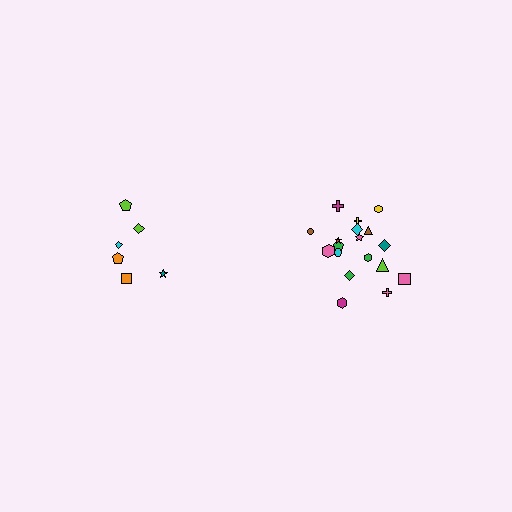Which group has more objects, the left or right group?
The right group.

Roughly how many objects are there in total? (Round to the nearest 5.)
Roughly 25 objects in total.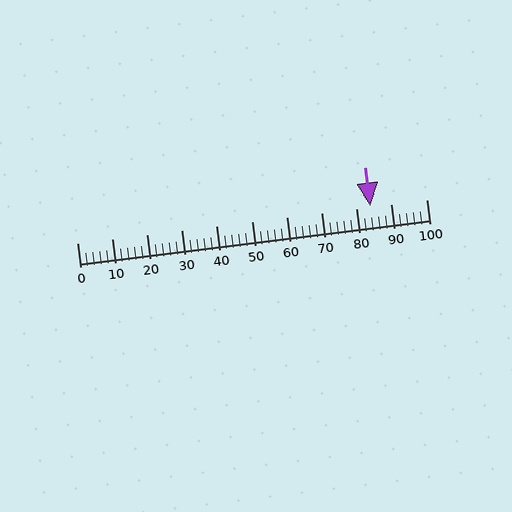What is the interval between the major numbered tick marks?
The major tick marks are spaced 10 units apart.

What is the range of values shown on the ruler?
The ruler shows values from 0 to 100.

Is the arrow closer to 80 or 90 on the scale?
The arrow is closer to 80.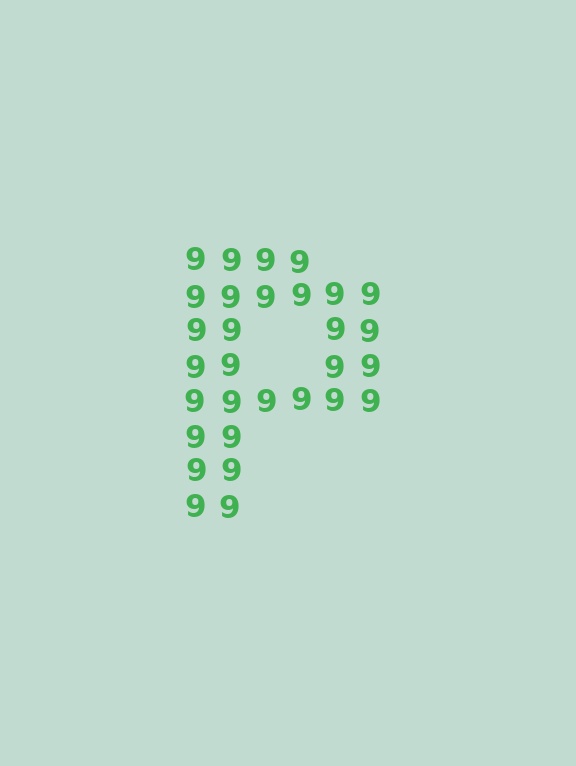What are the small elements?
The small elements are digit 9's.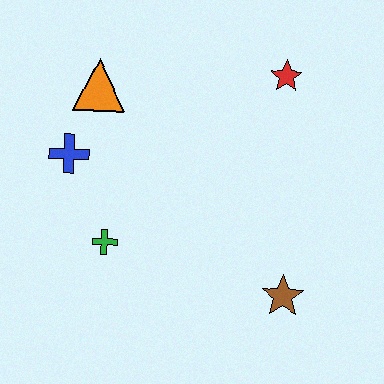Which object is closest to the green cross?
The blue cross is closest to the green cross.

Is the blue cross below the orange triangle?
Yes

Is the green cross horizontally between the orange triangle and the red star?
Yes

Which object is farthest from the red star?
The green cross is farthest from the red star.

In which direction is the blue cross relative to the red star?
The blue cross is to the left of the red star.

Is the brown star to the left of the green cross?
No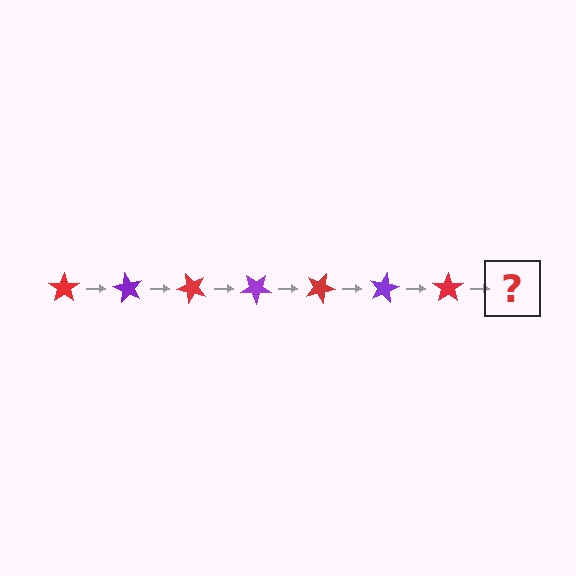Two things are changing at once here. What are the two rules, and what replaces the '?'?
The two rules are that it rotates 60 degrees each step and the color cycles through red and purple. The '?' should be a purple star, rotated 420 degrees from the start.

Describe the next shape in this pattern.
It should be a purple star, rotated 420 degrees from the start.